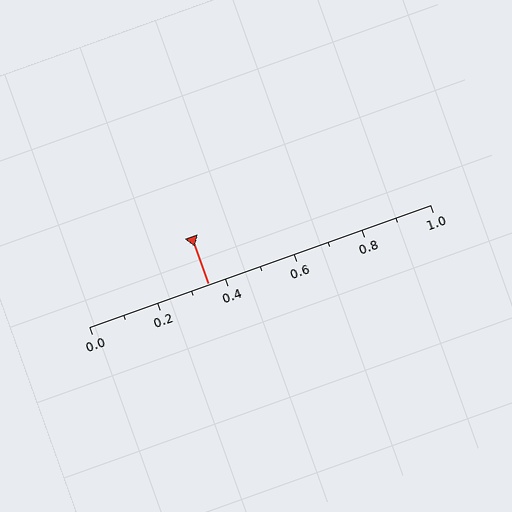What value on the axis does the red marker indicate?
The marker indicates approximately 0.35.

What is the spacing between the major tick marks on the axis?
The major ticks are spaced 0.2 apart.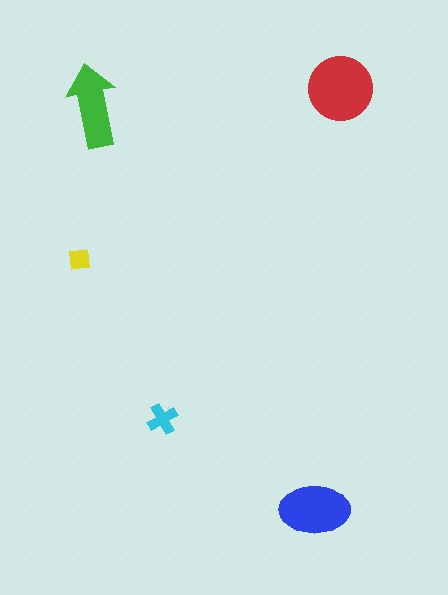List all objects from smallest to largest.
The yellow square, the cyan cross, the green arrow, the blue ellipse, the red circle.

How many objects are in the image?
There are 5 objects in the image.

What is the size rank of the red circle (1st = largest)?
1st.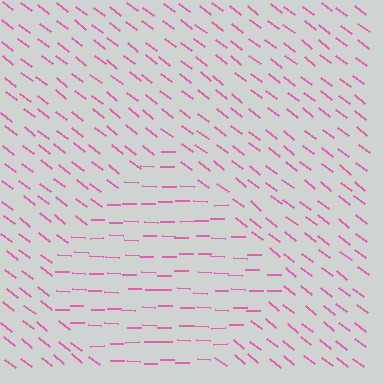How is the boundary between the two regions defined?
The boundary is defined purely by a change in line orientation (approximately 36 degrees difference). All lines are the same color and thickness.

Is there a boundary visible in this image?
Yes, there is a texture boundary formed by a change in line orientation.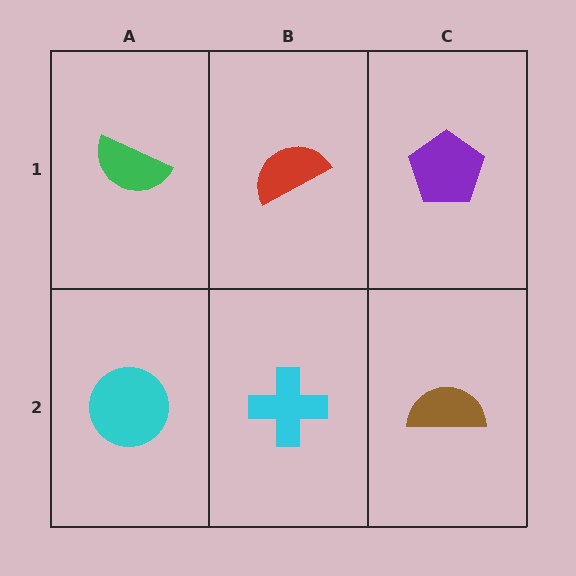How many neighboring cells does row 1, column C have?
2.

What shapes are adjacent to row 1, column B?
A cyan cross (row 2, column B), a green semicircle (row 1, column A), a purple pentagon (row 1, column C).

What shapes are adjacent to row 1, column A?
A cyan circle (row 2, column A), a red semicircle (row 1, column B).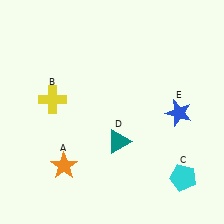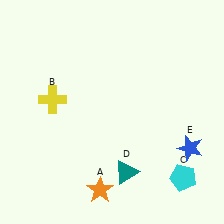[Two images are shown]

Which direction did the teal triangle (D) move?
The teal triangle (D) moved down.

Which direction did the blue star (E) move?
The blue star (E) moved down.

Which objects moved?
The objects that moved are: the orange star (A), the teal triangle (D), the blue star (E).